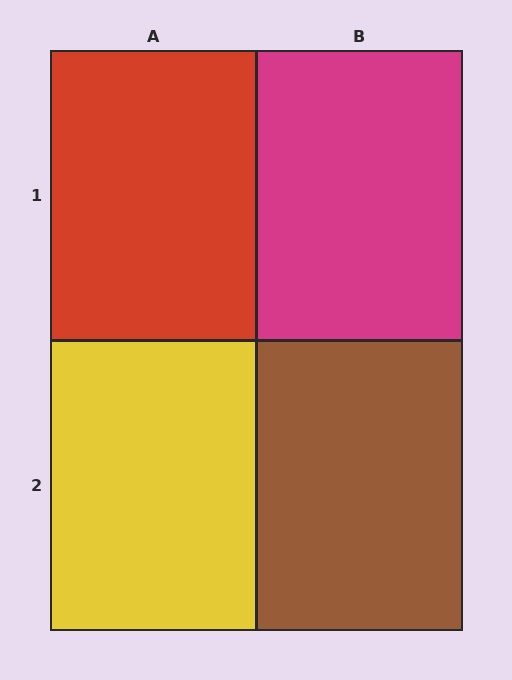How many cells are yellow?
1 cell is yellow.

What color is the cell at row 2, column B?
Brown.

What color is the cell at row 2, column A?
Yellow.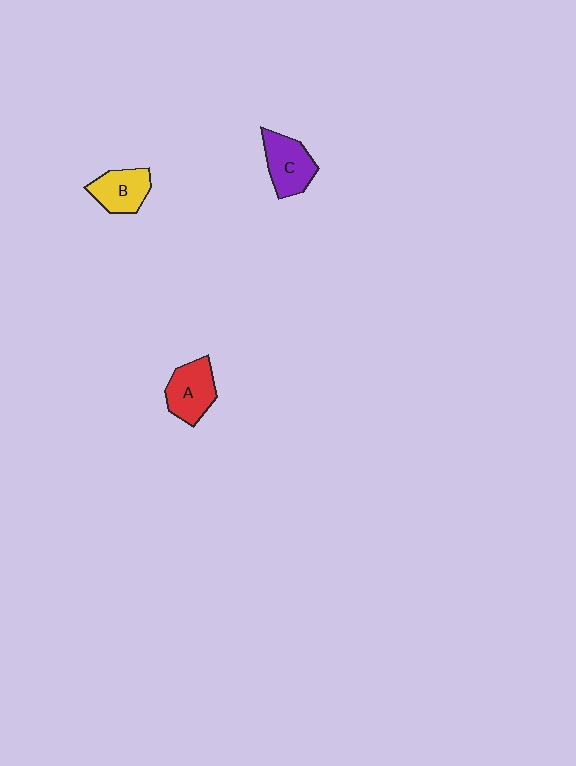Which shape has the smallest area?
Shape B (yellow).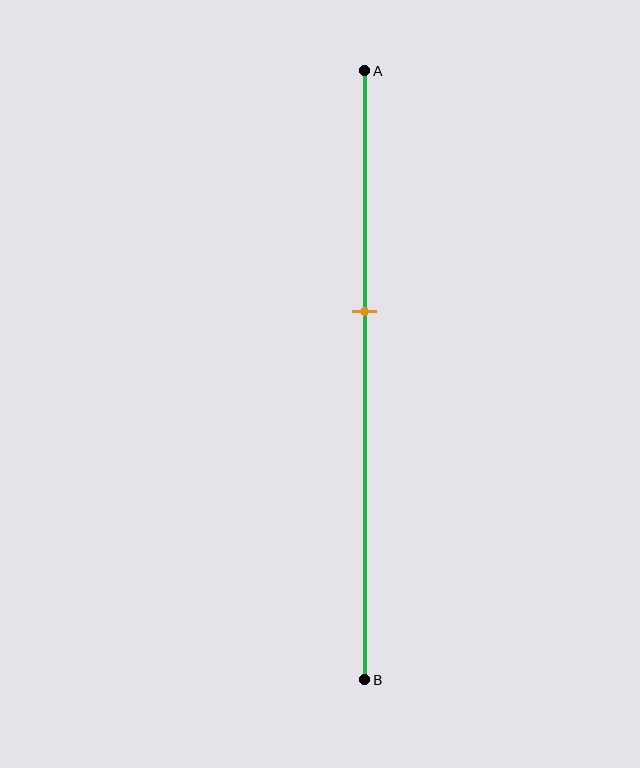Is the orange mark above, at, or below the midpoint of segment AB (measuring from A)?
The orange mark is above the midpoint of segment AB.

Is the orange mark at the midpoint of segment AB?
No, the mark is at about 40% from A, not at the 50% midpoint.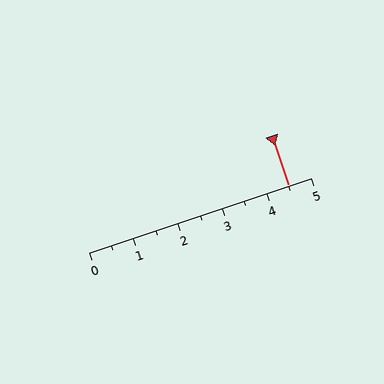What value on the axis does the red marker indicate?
The marker indicates approximately 4.5.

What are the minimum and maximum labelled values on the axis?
The axis runs from 0 to 5.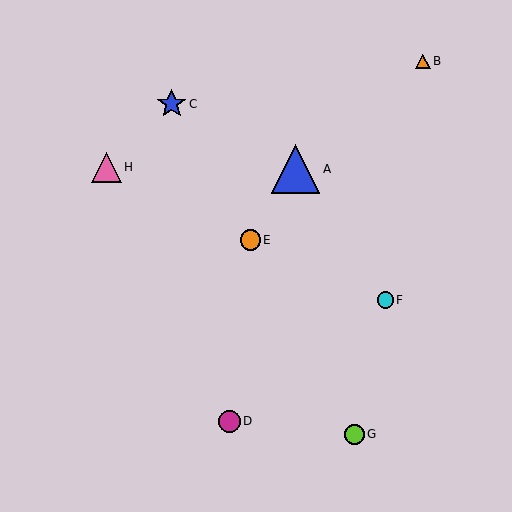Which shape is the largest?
The blue triangle (labeled A) is the largest.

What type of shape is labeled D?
Shape D is a magenta circle.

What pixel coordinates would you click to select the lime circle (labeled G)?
Click at (354, 434) to select the lime circle G.